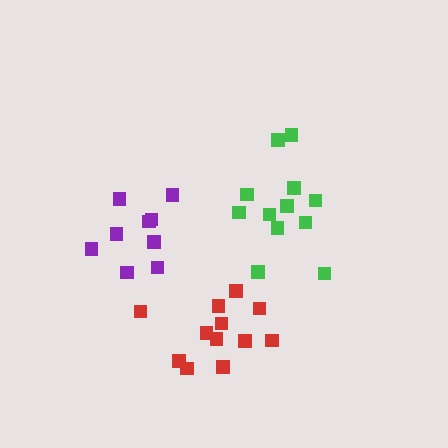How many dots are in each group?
Group 1: 12 dots, Group 2: 12 dots, Group 3: 9 dots (33 total).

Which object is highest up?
The green cluster is topmost.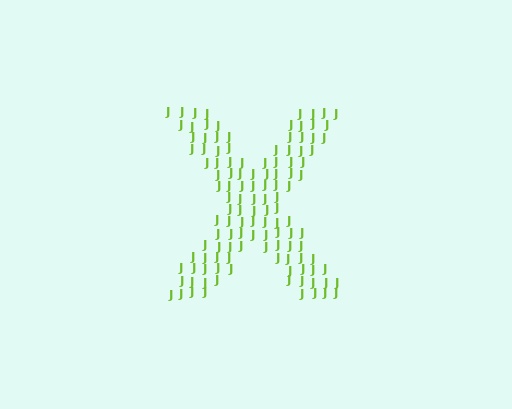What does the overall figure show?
The overall figure shows the letter X.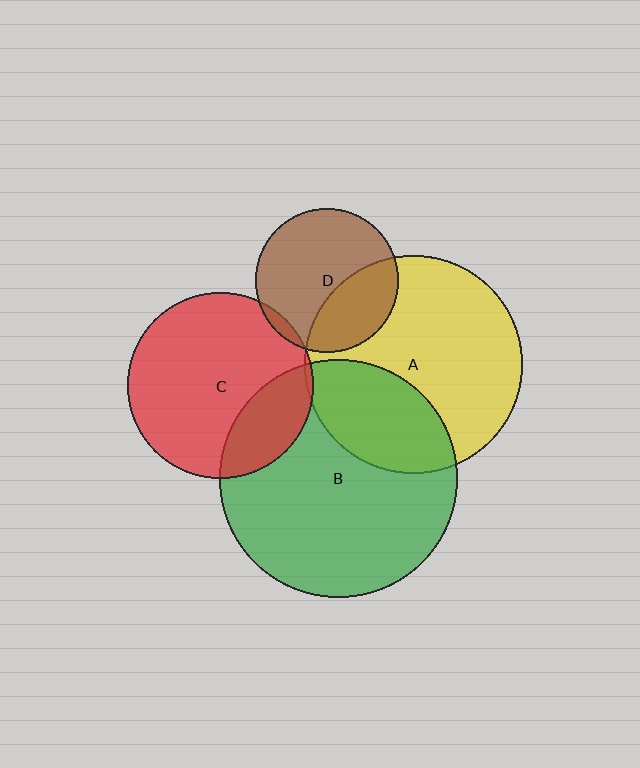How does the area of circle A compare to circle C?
Approximately 1.4 times.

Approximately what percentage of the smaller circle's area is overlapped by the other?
Approximately 25%.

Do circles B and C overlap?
Yes.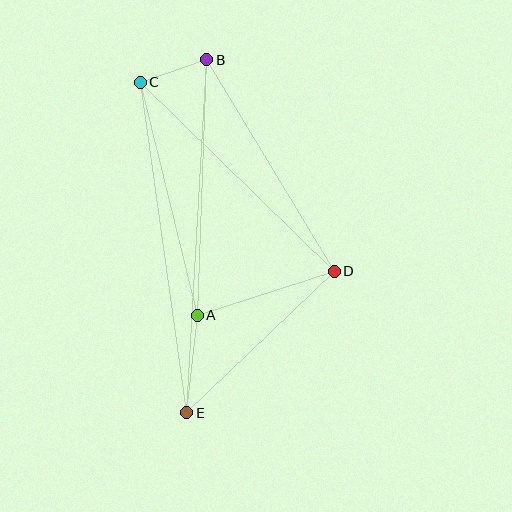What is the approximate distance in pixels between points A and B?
The distance between A and B is approximately 256 pixels.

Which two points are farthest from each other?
Points B and E are farthest from each other.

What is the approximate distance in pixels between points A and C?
The distance between A and C is approximately 240 pixels.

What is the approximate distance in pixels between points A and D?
The distance between A and D is approximately 144 pixels.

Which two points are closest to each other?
Points B and C are closest to each other.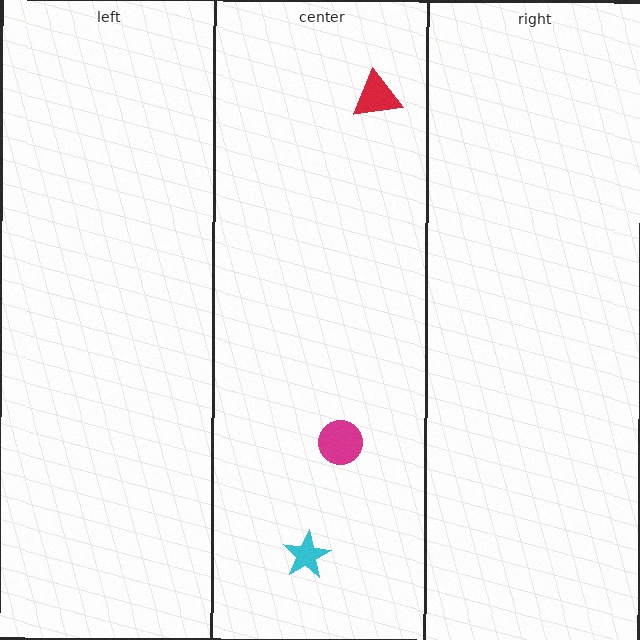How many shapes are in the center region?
3.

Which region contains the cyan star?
The center region.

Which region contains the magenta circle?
The center region.